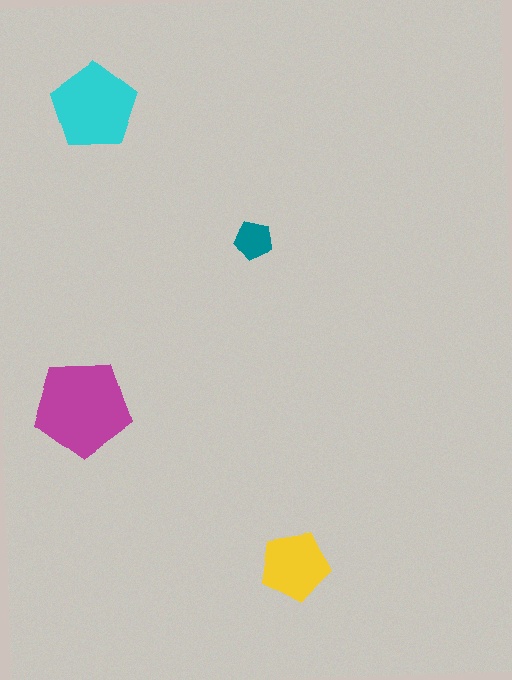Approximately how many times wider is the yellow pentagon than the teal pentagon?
About 2 times wider.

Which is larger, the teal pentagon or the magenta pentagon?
The magenta one.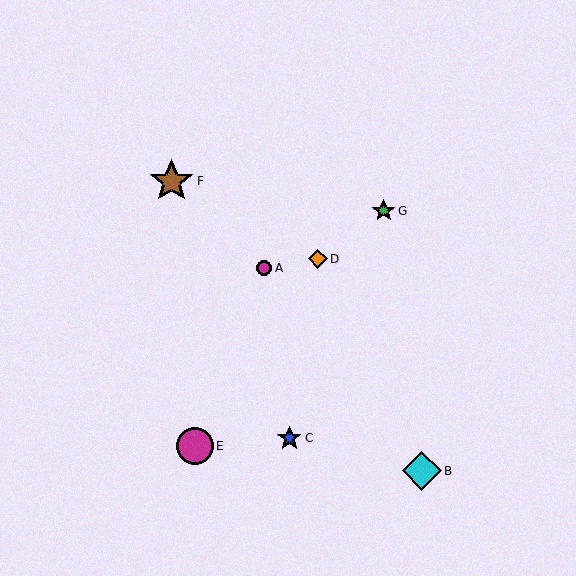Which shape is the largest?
The brown star (labeled F) is the largest.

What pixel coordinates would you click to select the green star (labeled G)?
Click at (384, 211) to select the green star G.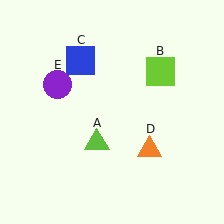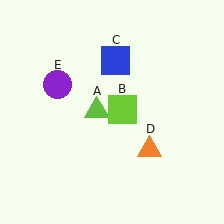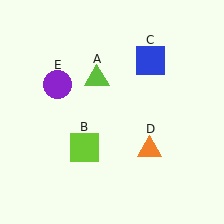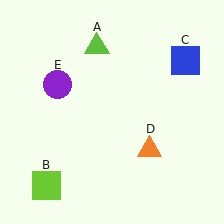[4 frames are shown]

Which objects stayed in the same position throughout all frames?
Orange triangle (object D) and purple circle (object E) remained stationary.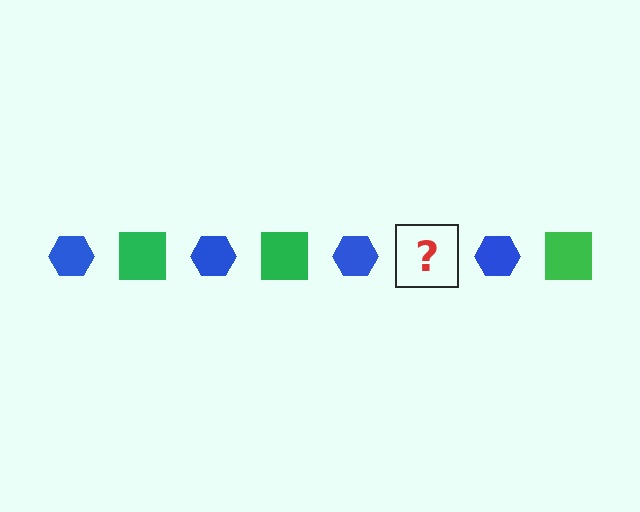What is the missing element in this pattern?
The missing element is a green square.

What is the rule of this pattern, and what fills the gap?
The rule is that the pattern alternates between blue hexagon and green square. The gap should be filled with a green square.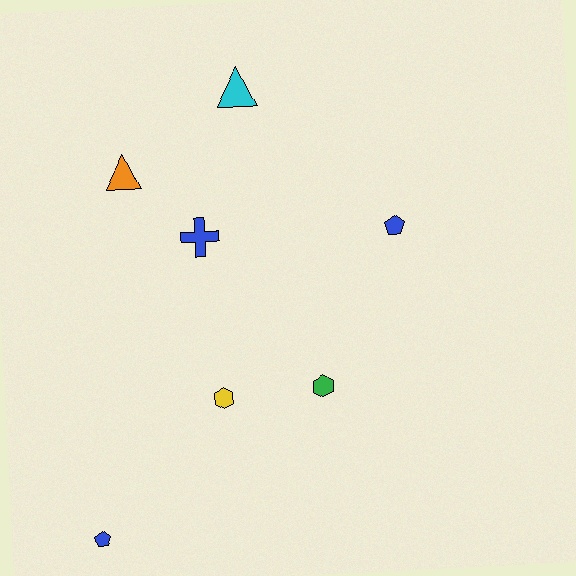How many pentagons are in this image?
There are 2 pentagons.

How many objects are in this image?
There are 7 objects.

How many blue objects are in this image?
There are 3 blue objects.